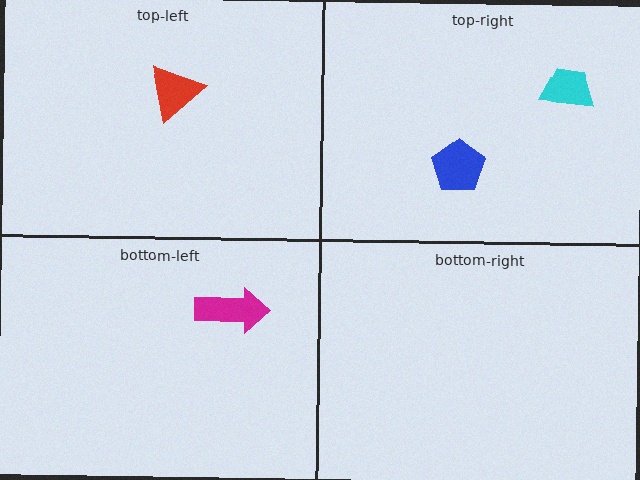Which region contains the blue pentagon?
The top-right region.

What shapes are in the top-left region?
The red triangle.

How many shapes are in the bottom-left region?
1.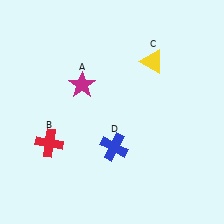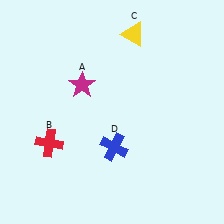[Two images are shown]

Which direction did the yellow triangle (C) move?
The yellow triangle (C) moved up.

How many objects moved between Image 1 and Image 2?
1 object moved between the two images.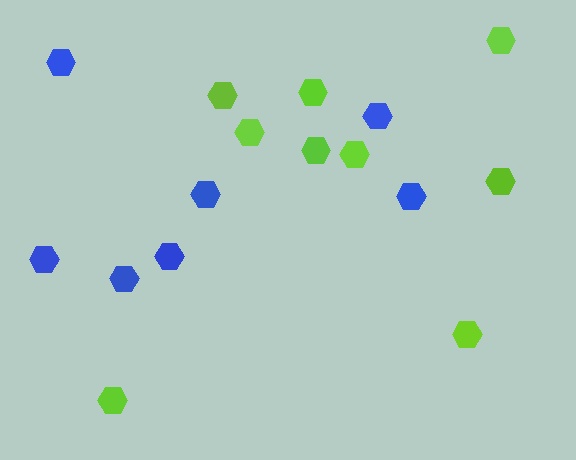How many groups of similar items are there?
There are 2 groups: one group of lime hexagons (9) and one group of blue hexagons (7).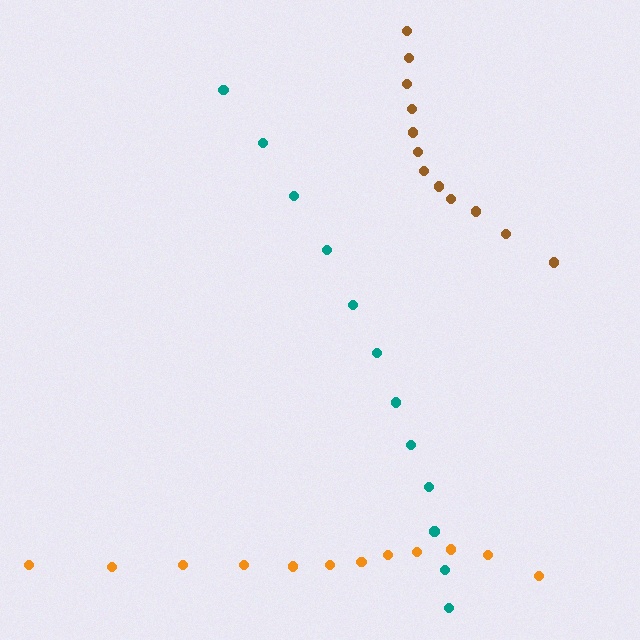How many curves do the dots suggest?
There are 3 distinct paths.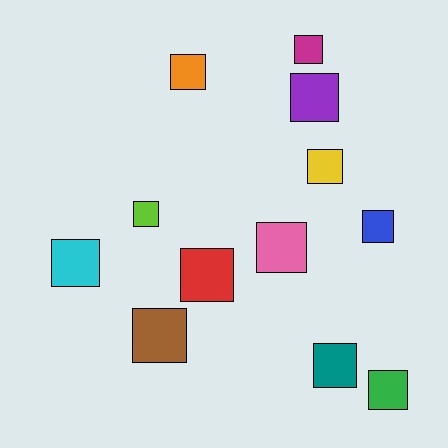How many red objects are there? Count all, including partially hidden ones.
There is 1 red object.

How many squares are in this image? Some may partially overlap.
There are 12 squares.